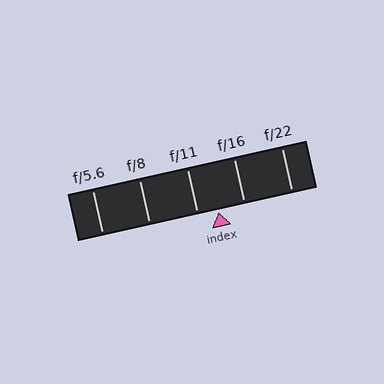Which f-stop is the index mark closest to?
The index mark is closest to f/11.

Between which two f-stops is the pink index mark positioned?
The index mark is between f/11 and f/16.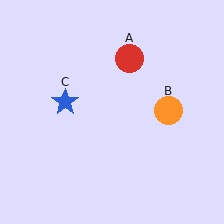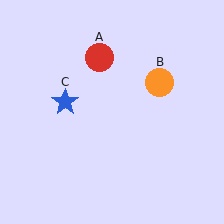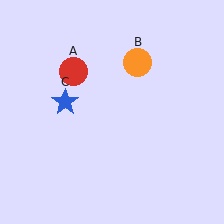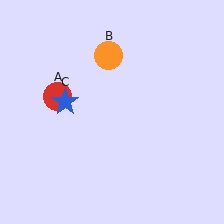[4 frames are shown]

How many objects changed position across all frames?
2 objects changed position: red circle (object A), orange circle (object B).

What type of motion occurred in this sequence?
The red circle (object A), orange circle (object B) rotated counterclockwise around the center of the scene.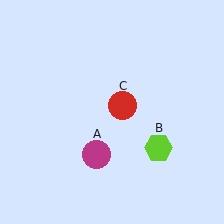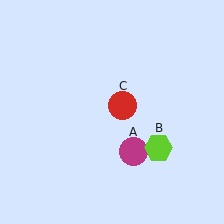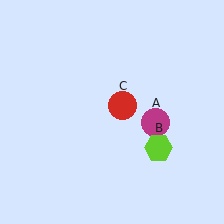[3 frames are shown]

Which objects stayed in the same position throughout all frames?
Lime hexagon (object B) and red circle (object C) remained stationary.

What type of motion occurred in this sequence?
The magenta circle (object A) rotated counterclockwise around the center of the scene.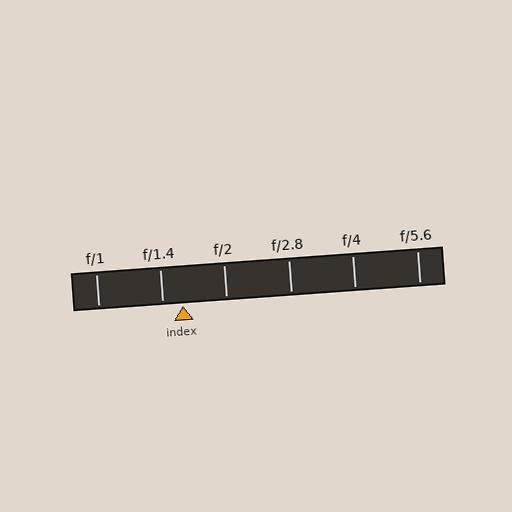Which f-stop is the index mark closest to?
The index mark is closest to f/1.4.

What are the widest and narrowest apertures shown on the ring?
The widest aperture shown is f/1 and the narrowest is f/5.6.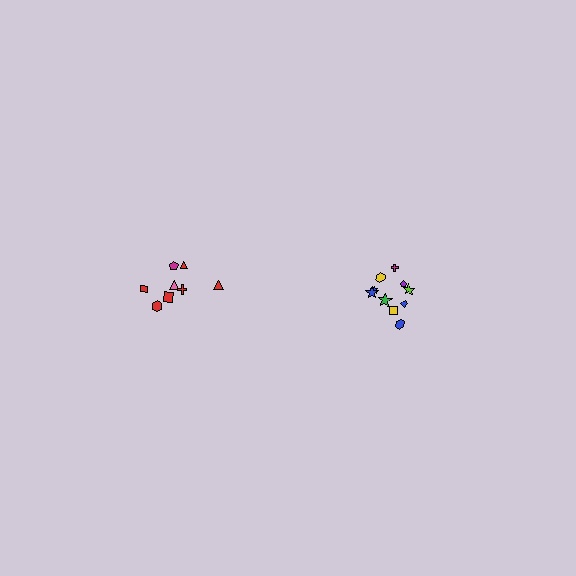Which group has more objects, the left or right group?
The right group.